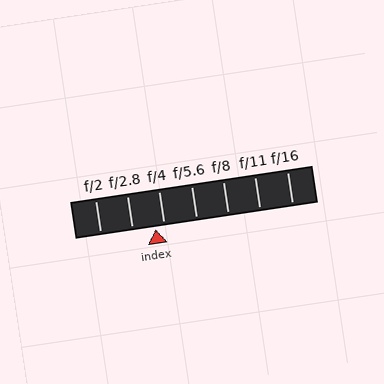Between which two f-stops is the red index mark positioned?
The index mark is between f/2.8 and f/4.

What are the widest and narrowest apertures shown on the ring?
The widest aperture shown is f/2 and the narrowest is f/16.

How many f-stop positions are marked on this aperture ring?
There are 7 f-stop positions marked.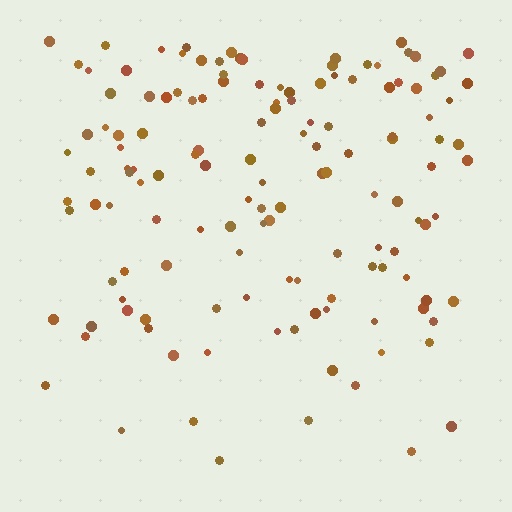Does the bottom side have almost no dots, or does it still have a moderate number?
Still a moderate number, just noticeably fewer than the top.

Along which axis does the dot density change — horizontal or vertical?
Vertical.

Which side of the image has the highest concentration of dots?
The top.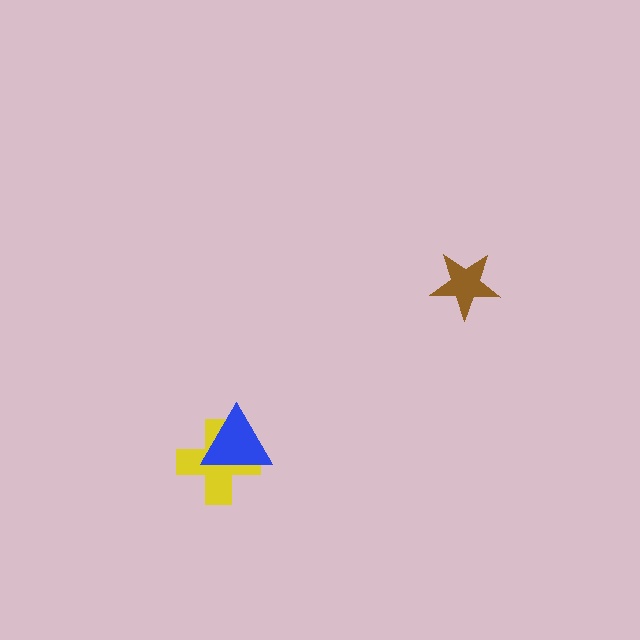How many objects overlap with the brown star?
0 objects overlap with the brown star.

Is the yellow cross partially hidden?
Yes, it is partially covered by another shape.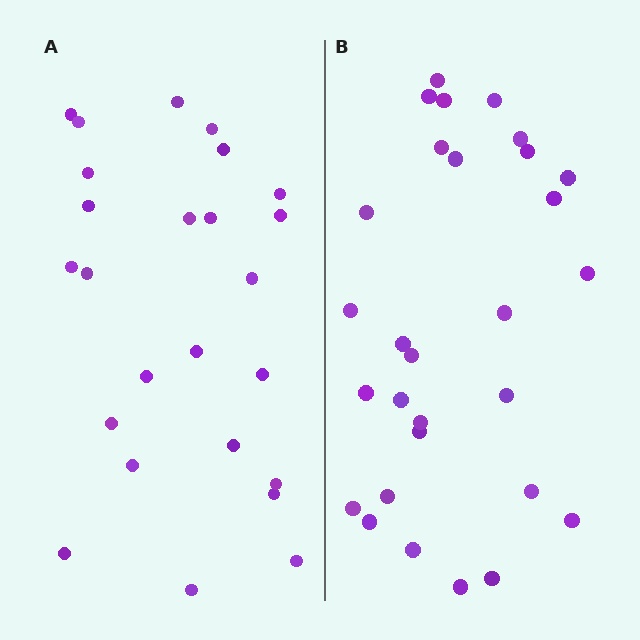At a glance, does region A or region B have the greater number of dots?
Region B (the right region) has more dots.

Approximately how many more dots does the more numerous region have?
Region B has about 4 more dots than region A.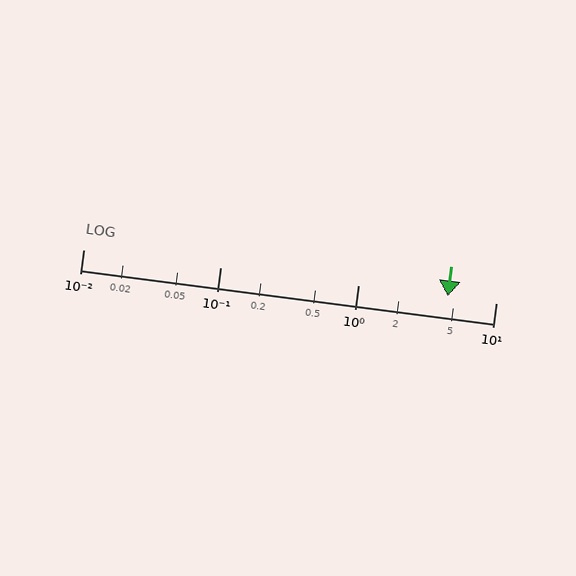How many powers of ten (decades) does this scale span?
The scale spans 3 decades, from 0.01 to 10.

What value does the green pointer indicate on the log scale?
The pointer indicates approximately 4.5.